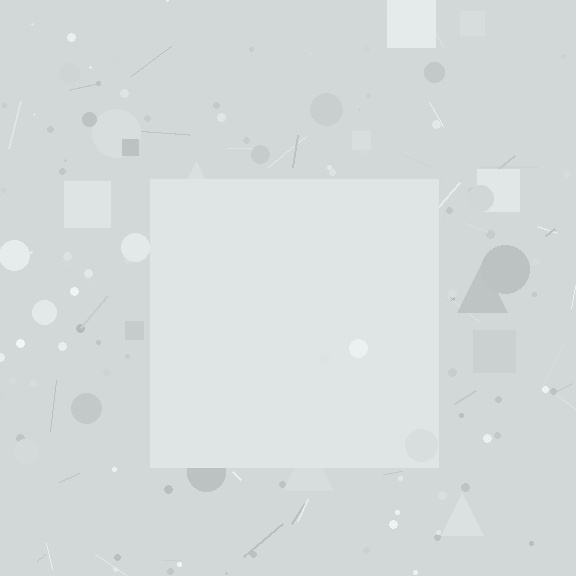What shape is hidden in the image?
A square is hidden in the image.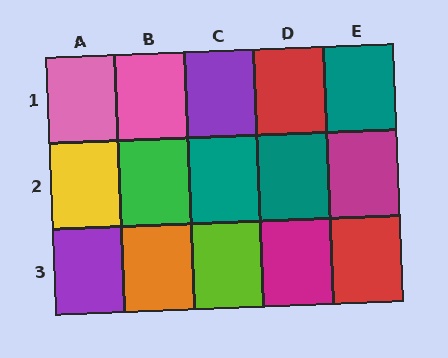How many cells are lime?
1 cell is lime.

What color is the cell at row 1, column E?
Teal.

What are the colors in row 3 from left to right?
Purple, orange, lime, magenta, red.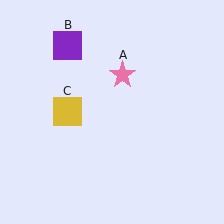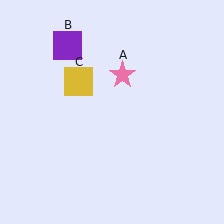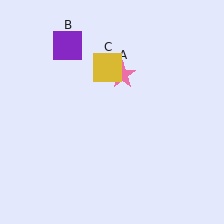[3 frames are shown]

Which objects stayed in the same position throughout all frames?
Pink star (object A) and purple square (object B) remained stationary.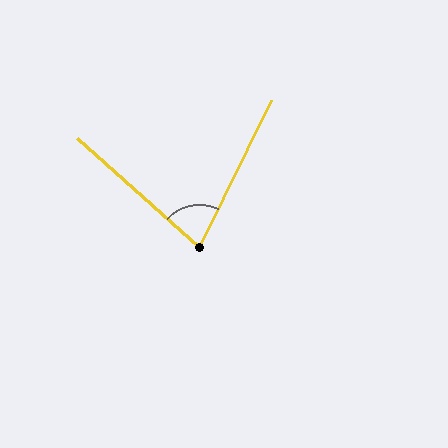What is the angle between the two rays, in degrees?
Approximately 74 degrees.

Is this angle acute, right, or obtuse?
It is acute.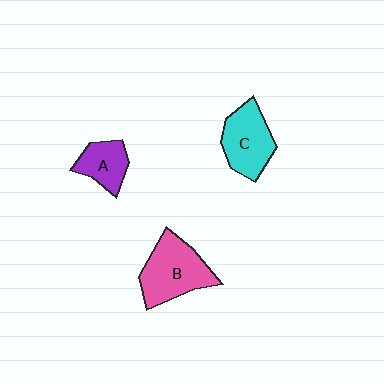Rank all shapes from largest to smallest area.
From largest to smallest: B (pink), C (cyan), A (purple).